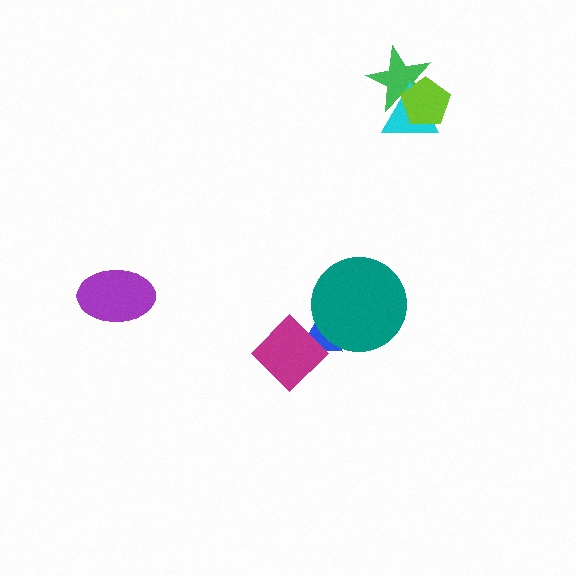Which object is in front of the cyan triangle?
The lime pentagon is in front of the cyan triangle.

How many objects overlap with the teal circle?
1 object overlaps with the teal circle.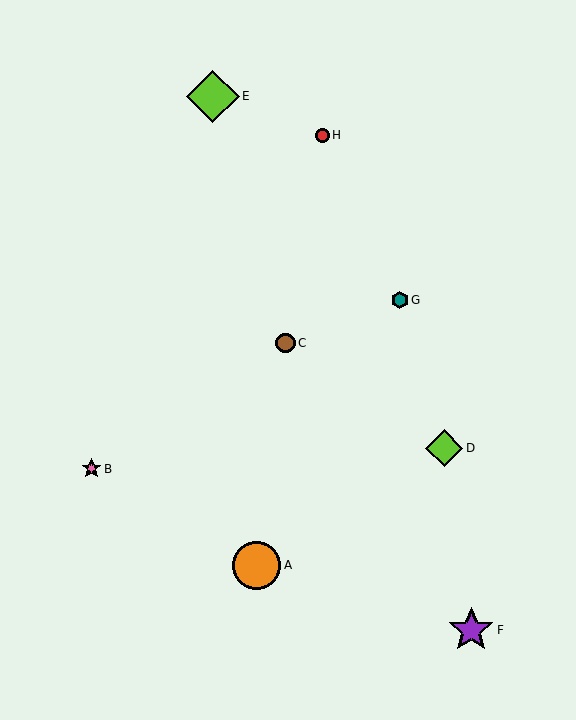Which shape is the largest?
The lime diamond (labeled E) is the largest.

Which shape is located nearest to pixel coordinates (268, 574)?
The orange circle (labeled A) at (256, 565) is nearest to that location.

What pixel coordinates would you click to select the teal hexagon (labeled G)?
Click at (400, 300) to select the teal hexagon G.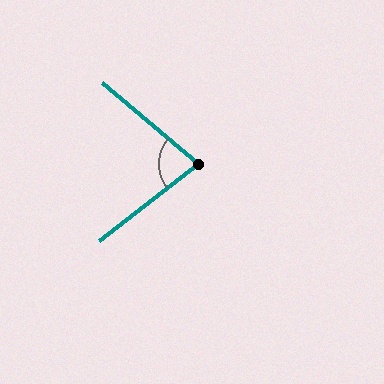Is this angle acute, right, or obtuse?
It is acute.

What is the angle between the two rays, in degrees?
Approximately 78 degrees.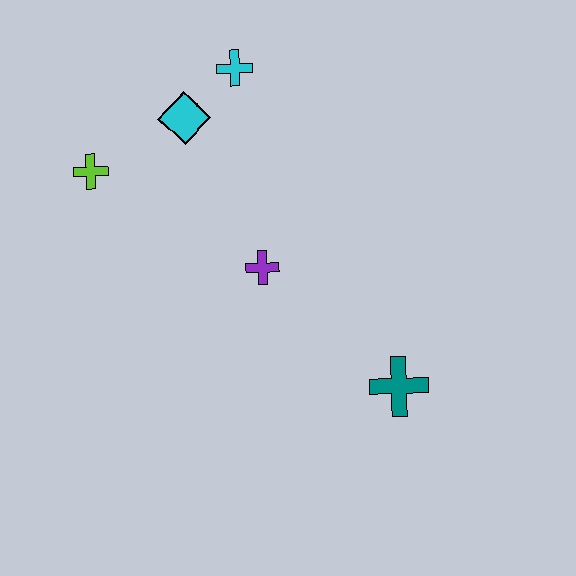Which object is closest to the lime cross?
The cyan diamond is closest to the lime cross.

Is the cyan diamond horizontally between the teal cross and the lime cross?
Yes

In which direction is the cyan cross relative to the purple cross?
The cyan cross is above the purple cross.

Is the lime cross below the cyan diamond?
Yes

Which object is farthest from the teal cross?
The lime cross is farthest from the teal cross.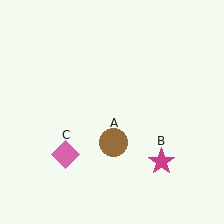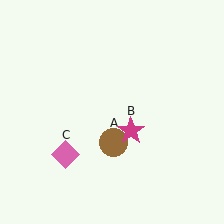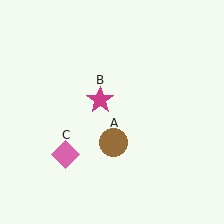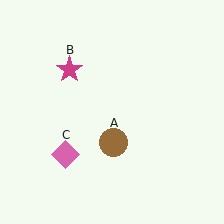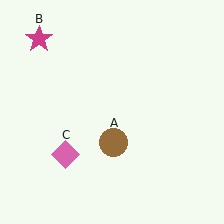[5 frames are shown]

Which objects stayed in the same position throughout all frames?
Brown circle (object A) and pink diamond (object C) remained stationary.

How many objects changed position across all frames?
1 object changed position: magenta star (object B).